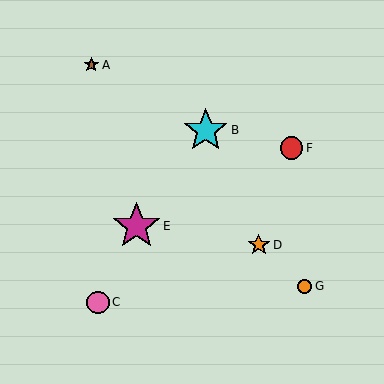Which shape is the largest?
The magenta star (labeled E) is the largest.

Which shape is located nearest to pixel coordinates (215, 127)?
The cyan star (labeled B) at (206, 130) is nearest to that location.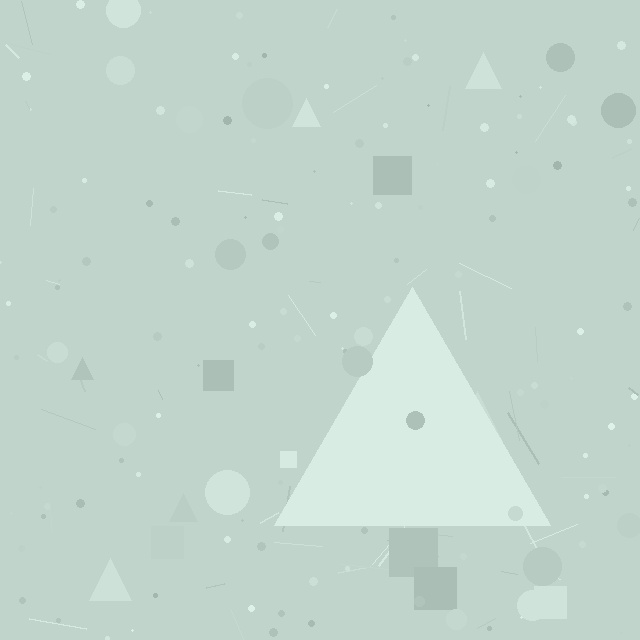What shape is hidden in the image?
A triangle is hidden in the image.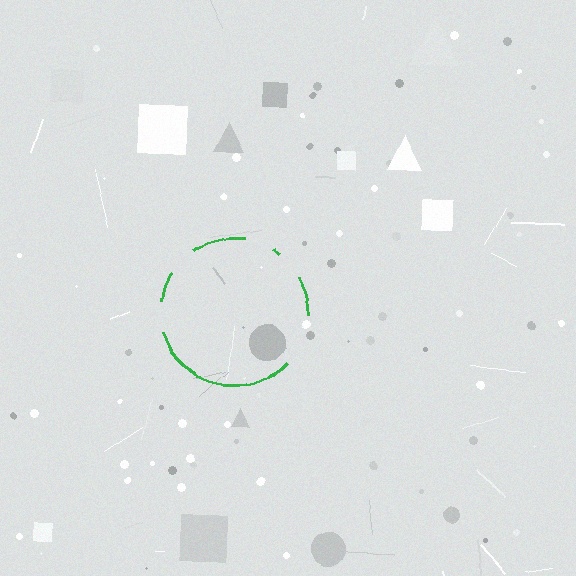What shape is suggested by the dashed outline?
The dashed outline suggests a circle.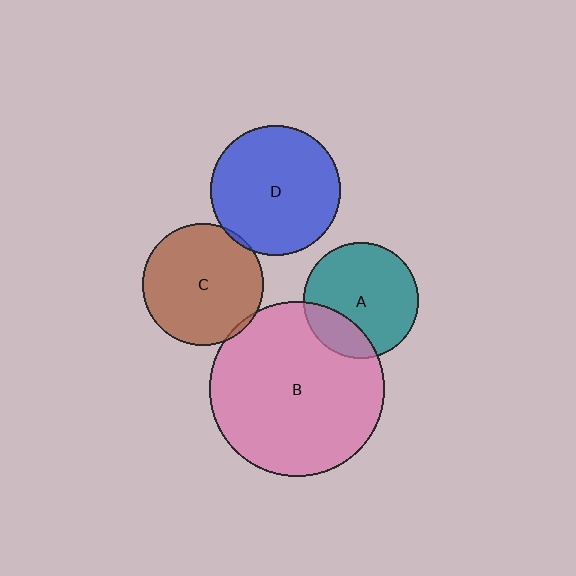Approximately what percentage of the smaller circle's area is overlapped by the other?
Approximately 20%.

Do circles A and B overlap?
Yes.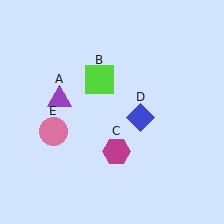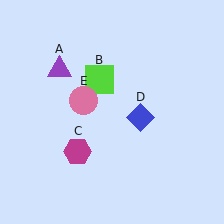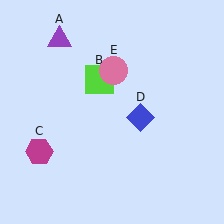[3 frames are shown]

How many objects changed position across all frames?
3 objects changed position: purple triangle (object A), magenta hexagon (object C), pink circle (object E).